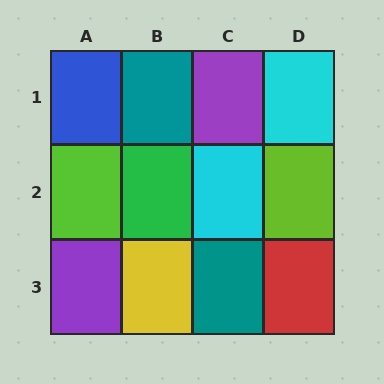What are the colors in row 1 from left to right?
Blue, teal, purple, cyan.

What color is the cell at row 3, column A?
Purple.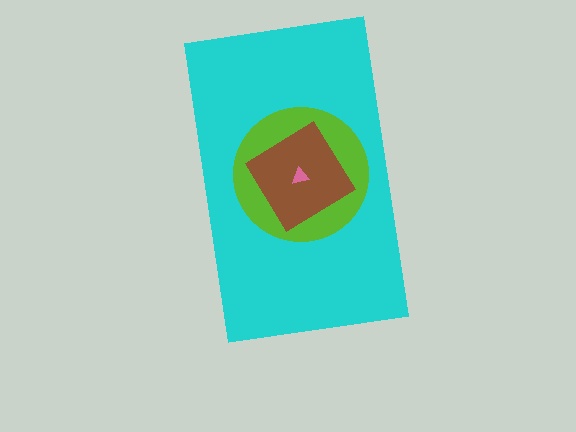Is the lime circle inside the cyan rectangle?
Yes.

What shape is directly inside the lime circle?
The brown diamond.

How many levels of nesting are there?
4.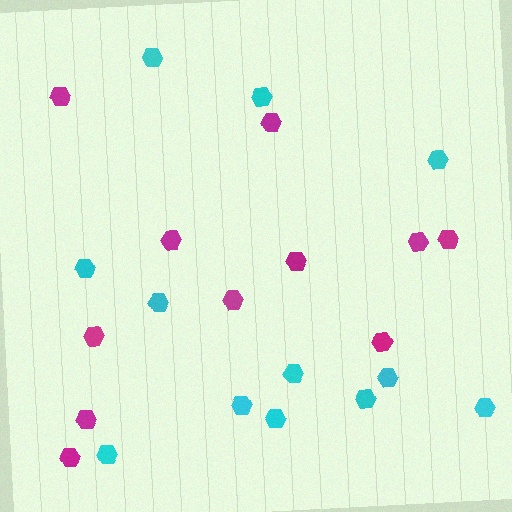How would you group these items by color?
There are 2 groups: one group of magenta hexagons (11) and one group of cyan hexagons (12).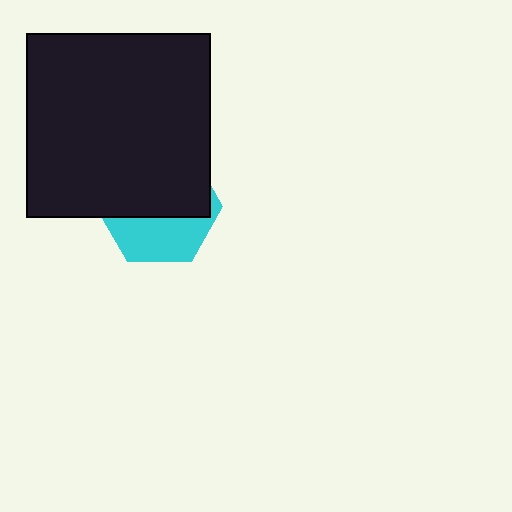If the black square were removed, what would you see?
You would see the complete cyan hexagon.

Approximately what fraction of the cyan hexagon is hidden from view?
Roughly 61% of the cyan hexagon is hidden behind the black square.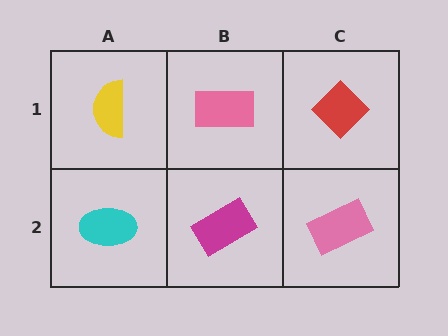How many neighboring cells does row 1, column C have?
2.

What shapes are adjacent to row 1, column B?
A magenta rectangle (row 2, column B), a yellow semicircle (row 1, column A), a red diamond (row 1, column C).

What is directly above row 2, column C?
A red diamond.